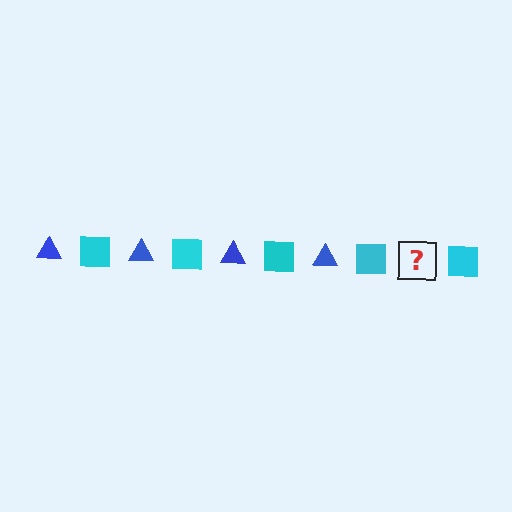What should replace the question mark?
The question mark should be replaced with a blue triangle.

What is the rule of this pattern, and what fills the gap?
The rule is that the pattern alternates between blue triangle and cyan square. The gap should be filled with a blue triangle.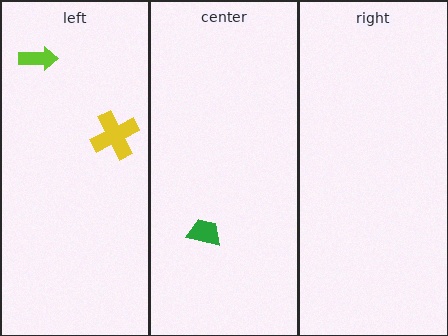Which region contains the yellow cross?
The left region.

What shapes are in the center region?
The green trapezoid.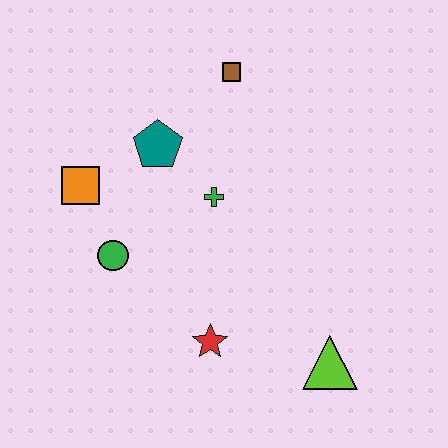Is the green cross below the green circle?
No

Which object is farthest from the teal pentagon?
The lime triangle is farthest from the teal pentagon.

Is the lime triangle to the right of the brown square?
Yes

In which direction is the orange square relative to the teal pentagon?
The orange square is to the left of the teal pentagon.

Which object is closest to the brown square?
The teal pentagon is closest to the brown square.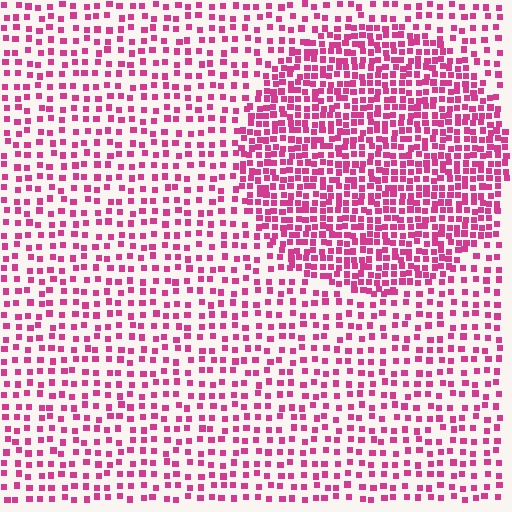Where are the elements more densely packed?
The elements are more densely packed inside the circle boundary.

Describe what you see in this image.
The image contains small magenta elements arranged at two different densities. A circle-shaped region is visible where the elements are more densely packed than the surrounding area.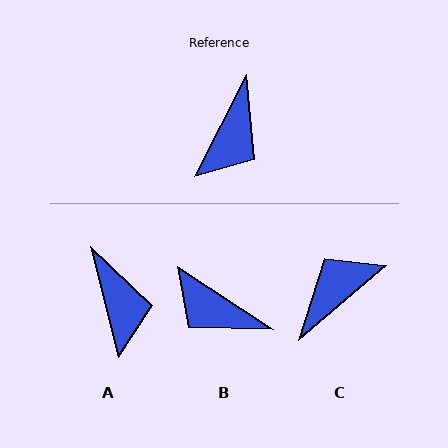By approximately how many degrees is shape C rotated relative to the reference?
Approximately 157 degrees counter-clockwise.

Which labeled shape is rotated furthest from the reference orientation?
C, about 157 degrees away.